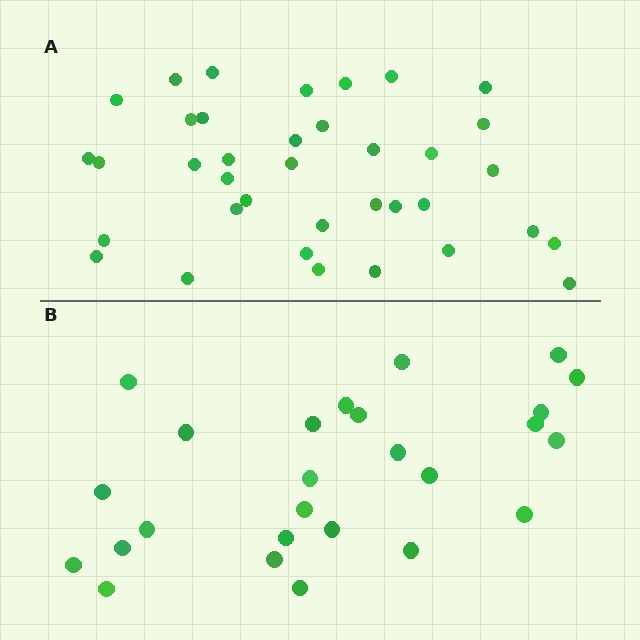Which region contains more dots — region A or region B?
Region A (the top region) has more dots.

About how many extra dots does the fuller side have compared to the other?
Region A has roughly 12 or so more dots than region B.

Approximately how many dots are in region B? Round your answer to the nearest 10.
About 30 dots. (The exact count is 26, which rounds to 30.)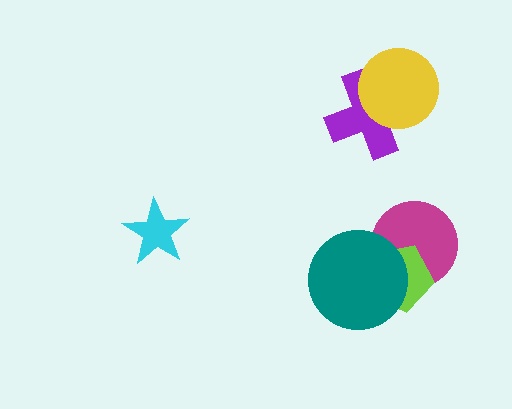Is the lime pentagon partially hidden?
Yes, it is partially covered by another shape.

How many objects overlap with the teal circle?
2 objects overlap with the teal circle.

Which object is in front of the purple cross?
The yellow circle is in front of the purple cross.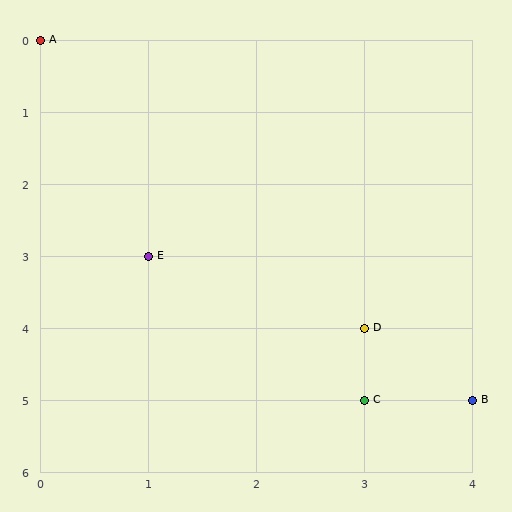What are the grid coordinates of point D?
Point D is at grid coordinates (3, 4).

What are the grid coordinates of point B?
Point B is at grid coordinates (4, 5).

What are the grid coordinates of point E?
Point E is at grid coordinates (1, 3).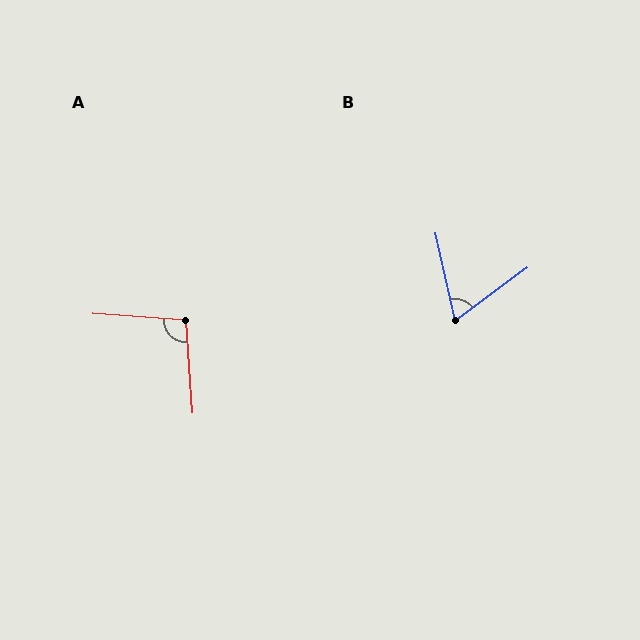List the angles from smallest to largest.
B (66°), A (98°).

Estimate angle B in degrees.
Approximately 66 degrees.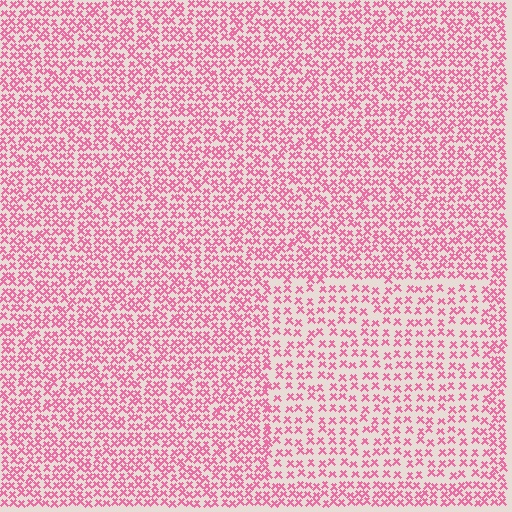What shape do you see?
I see a rectangle.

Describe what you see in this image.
The image contains small pink elements arranged at two different densities. A rectangle-shaped region is visible where the elements are less densely packed than the surrounding area.